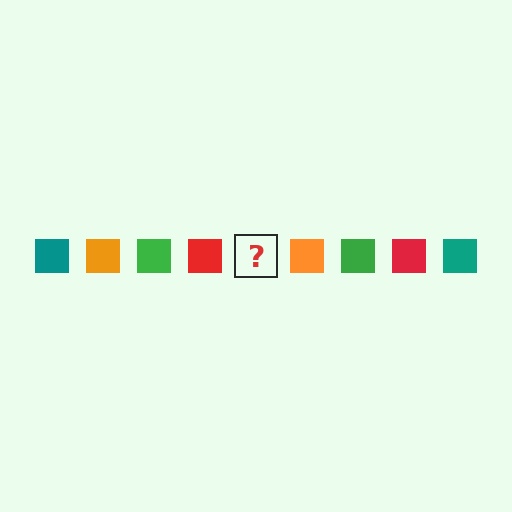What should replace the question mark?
The question mark should be replaced with a teal square.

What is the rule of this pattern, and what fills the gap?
The rule is that the pattern cycles through teal, orange, green, red squares. The gap should be filled with a teal square.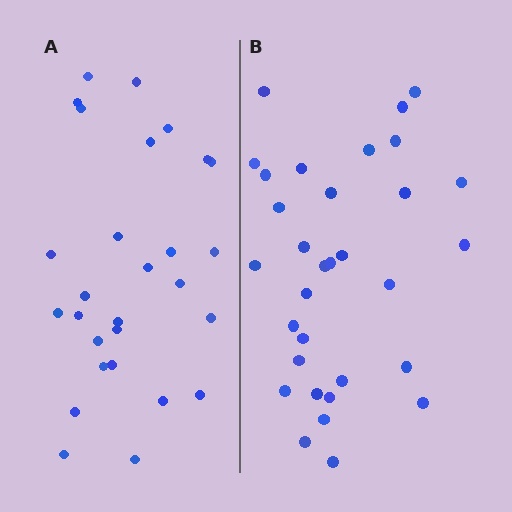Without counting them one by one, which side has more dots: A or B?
Region B (the right region) has more dots.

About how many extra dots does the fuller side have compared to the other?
Region B has about 4 more dots than region A.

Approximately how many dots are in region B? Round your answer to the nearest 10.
About 30 dots. (The exact count is 32, which rounds to 30.)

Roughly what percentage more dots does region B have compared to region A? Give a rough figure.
About 15% more.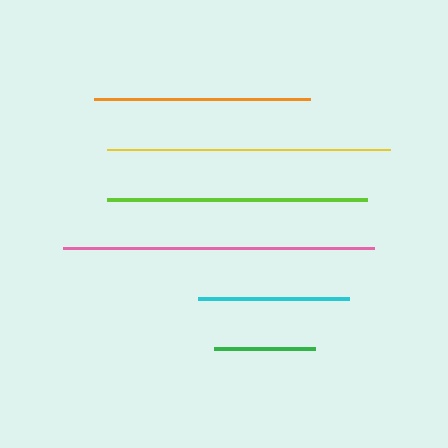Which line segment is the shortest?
The green line is the shortest at approximately 101 pixels.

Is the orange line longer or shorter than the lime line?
The lime line is longer than the orange line.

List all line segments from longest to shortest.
From longest to shortest: pink, yellow, lime, orange, cyan, green.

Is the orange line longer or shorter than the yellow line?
The yellow line is longer than the orange line.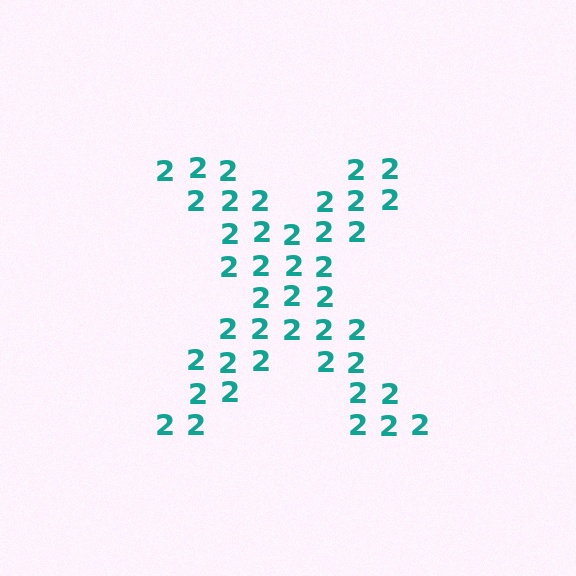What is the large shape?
The large shape is the letter X.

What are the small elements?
The small elements are digit 2's.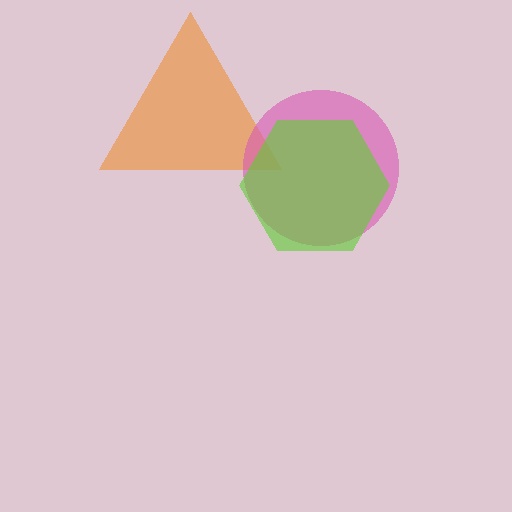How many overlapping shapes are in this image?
There are 3 overlapping shapes in the image.